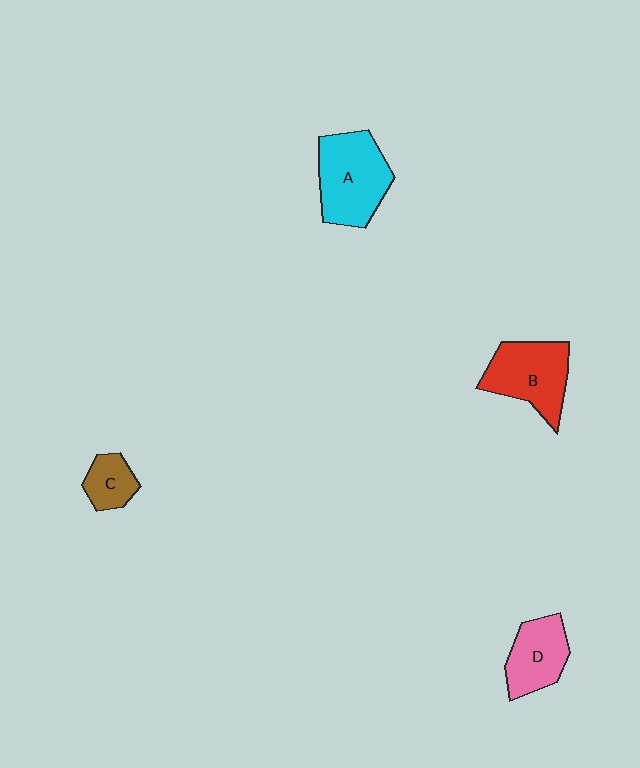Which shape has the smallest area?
Shape C (brown).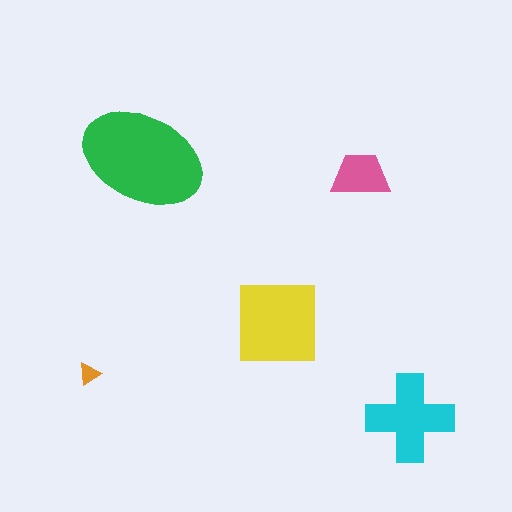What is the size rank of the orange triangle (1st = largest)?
5th.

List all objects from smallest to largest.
The orange triangle, the pink trapezoid, the cyan cross, the yellow square, the green ellipse.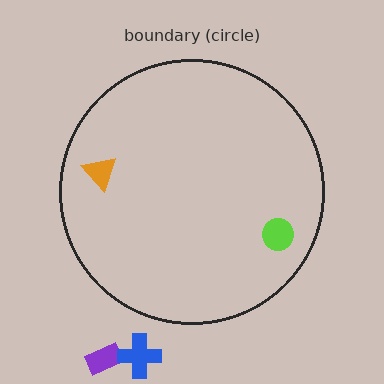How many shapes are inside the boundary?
2 inside, 2 outside.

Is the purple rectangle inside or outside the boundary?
Outside.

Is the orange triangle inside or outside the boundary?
Inside.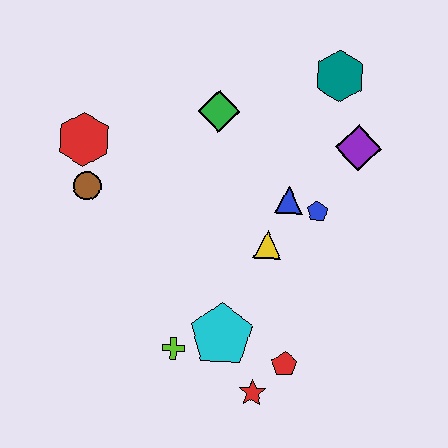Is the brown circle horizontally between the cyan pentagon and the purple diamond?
No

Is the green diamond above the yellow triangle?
Yes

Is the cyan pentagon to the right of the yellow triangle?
No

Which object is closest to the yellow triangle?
The blue triangle is closest to the yellow triangle.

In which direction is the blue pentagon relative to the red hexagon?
The blue pentagon is to the right of the red hexagon.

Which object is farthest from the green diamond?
The red star is farthest from the green diamond.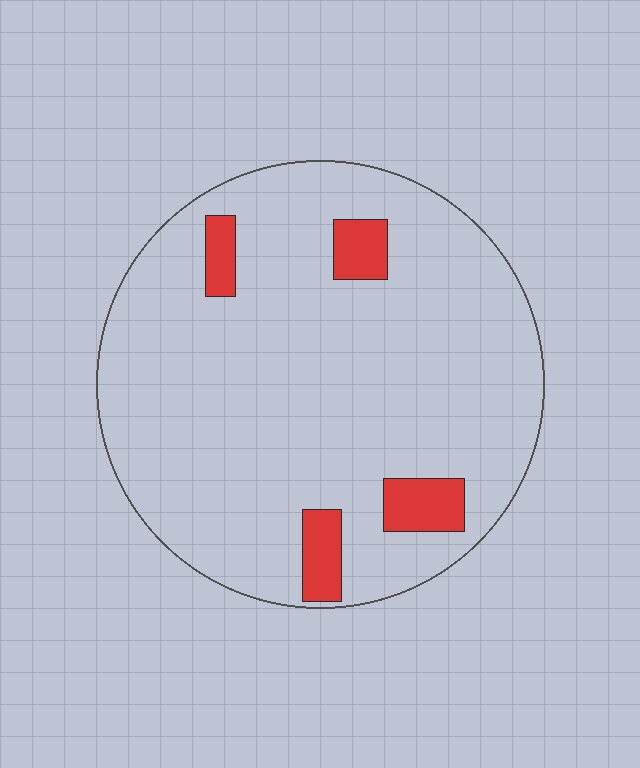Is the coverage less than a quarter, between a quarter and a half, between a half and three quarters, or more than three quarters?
Less than a quarter.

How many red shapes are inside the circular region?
4.